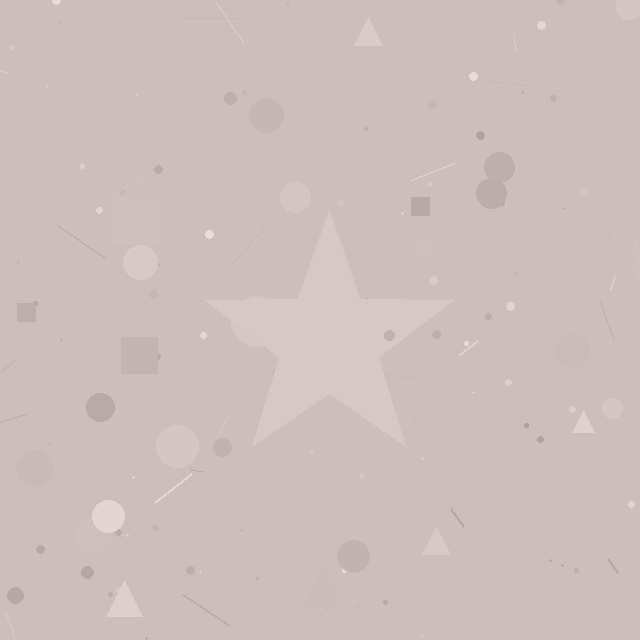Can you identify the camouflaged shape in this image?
The camouflaged shape is a star.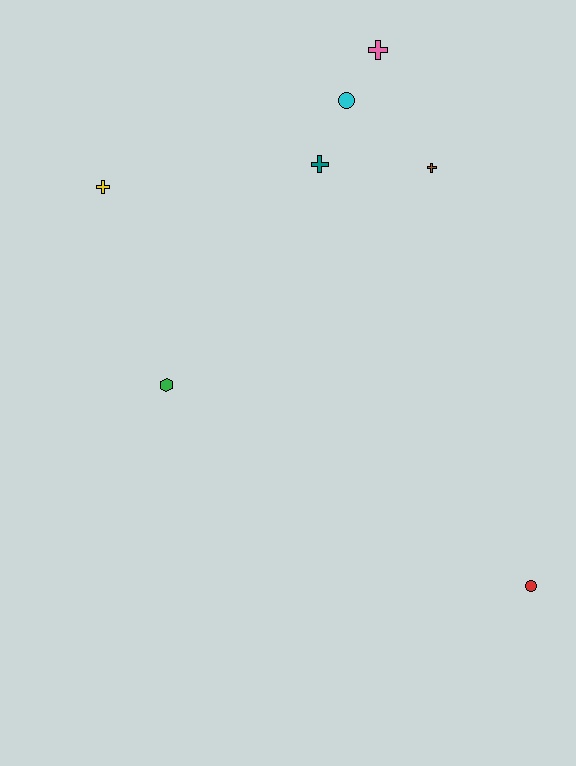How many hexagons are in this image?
There is 1 hexagon.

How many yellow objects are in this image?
There is 1 yellow object.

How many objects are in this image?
There are 7 objects.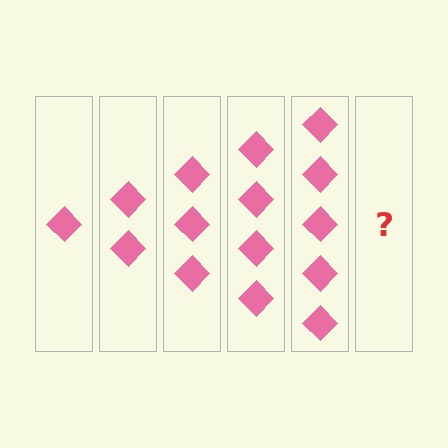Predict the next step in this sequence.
The next step is 6 diamonds.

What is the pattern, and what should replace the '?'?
The pattern is that each step adds one more diamond. The '?' should be 6 diamonds.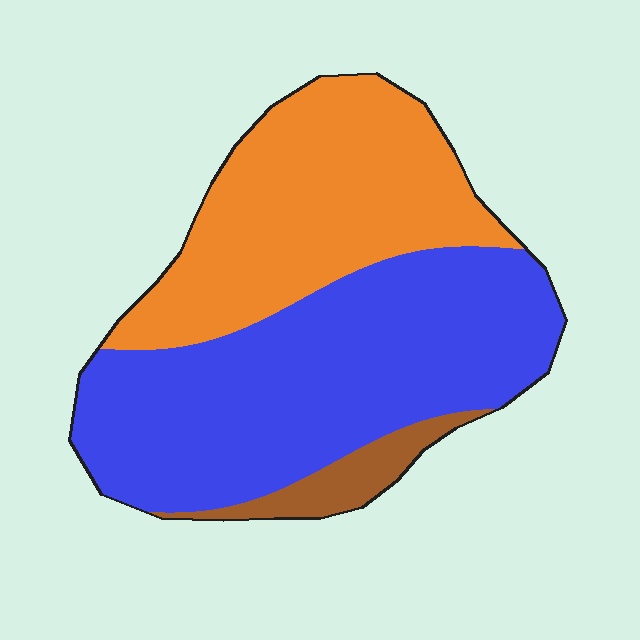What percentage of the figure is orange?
Orange takes up about three eighths (3/8) of the figure.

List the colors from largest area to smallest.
From largest to smallest: blue, orange, brown.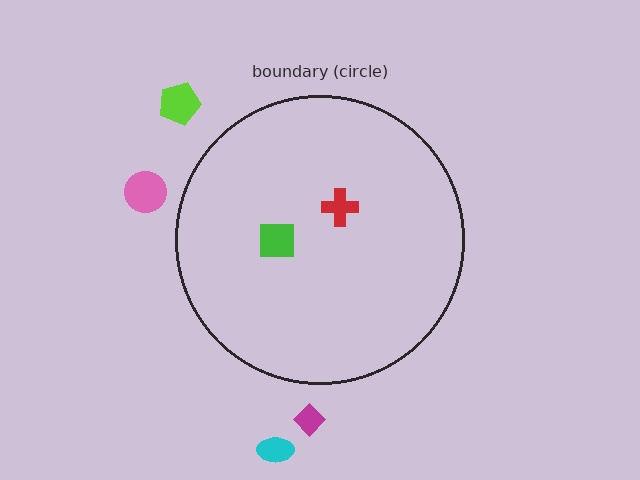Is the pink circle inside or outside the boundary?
Outside.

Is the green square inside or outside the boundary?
Inside.